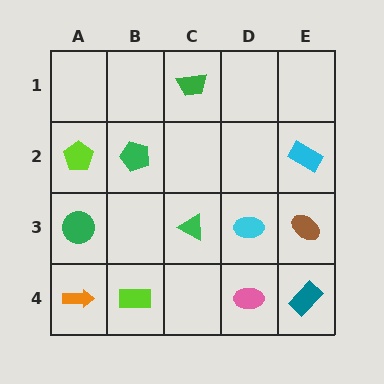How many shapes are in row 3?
4 shapes.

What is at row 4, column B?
A lime rectangle.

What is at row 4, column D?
A pink ellipse.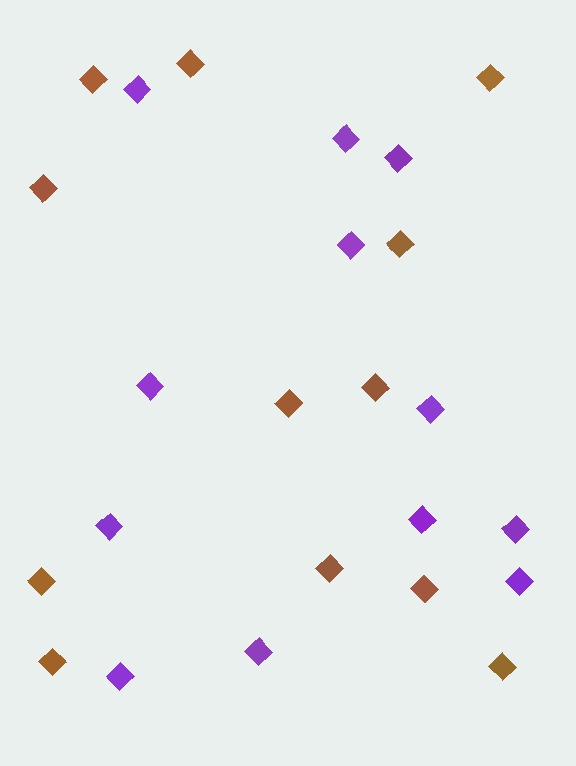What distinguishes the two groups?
There are 2 groups: one group of brown diamonds (12) and one group of purple diamonds (12).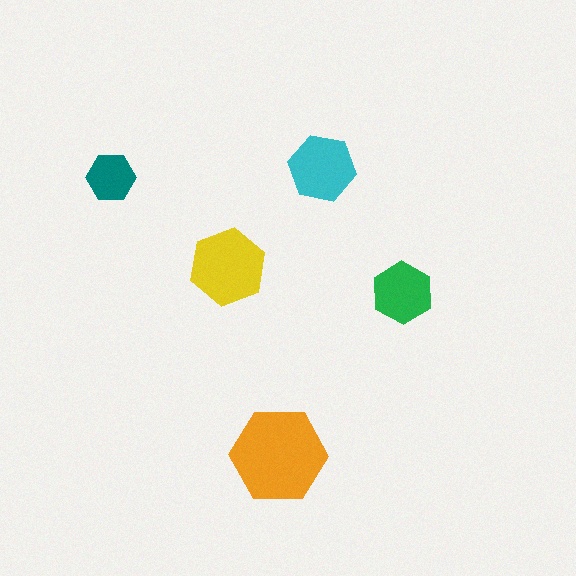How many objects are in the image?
There are 5 objects in the image.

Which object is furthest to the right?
The green hexagon is rightmost.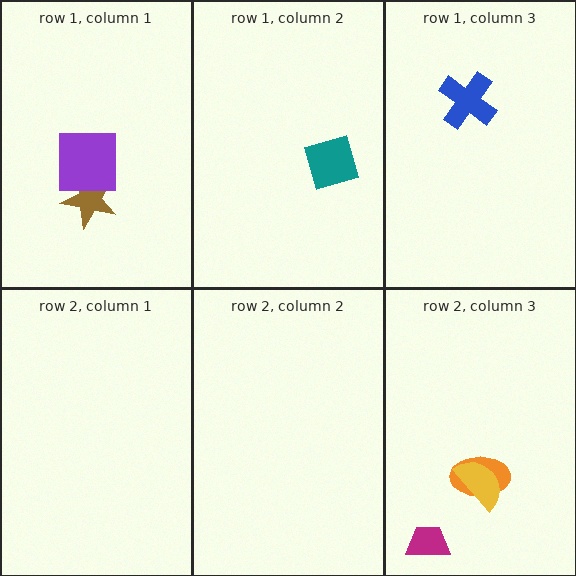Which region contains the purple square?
The row 1, column 1 region.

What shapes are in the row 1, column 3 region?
The blue cross.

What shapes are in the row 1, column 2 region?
The teal diamond.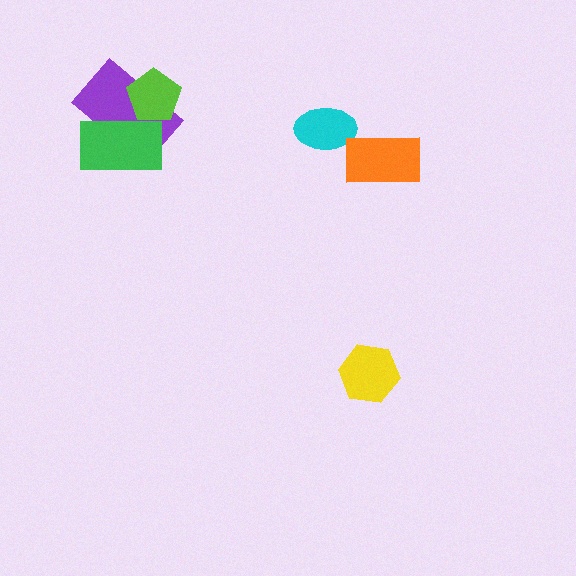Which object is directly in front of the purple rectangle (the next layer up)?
The lime pentagon is directly in front of the purple rectangle.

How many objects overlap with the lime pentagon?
2 objects overlap with the lime pentagon.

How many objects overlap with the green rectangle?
2 objects overlap with the green rectangle.